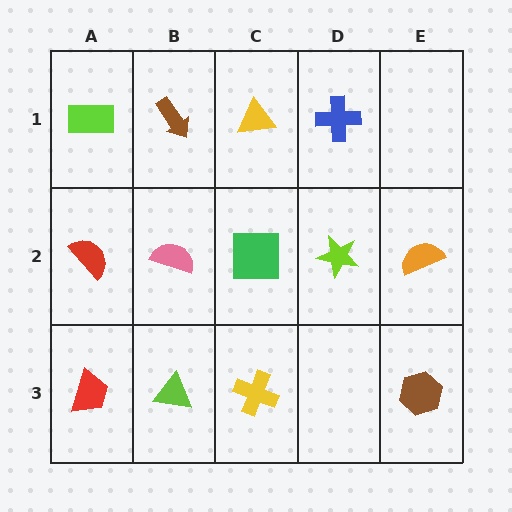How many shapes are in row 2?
5 shapes.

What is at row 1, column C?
A yellow triangle.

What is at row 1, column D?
A blue cross.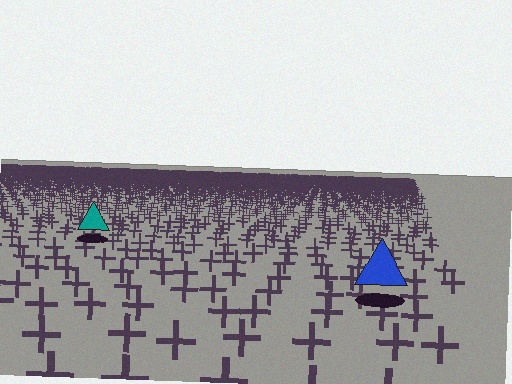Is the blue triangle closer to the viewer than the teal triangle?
Yes. The blue triangle is closer — you can tell from the texture gradient: the ground texture is coarser near it.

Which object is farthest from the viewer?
The teal triangle is farthest from the viewer. It appears smaller and the ground texture around it is denser.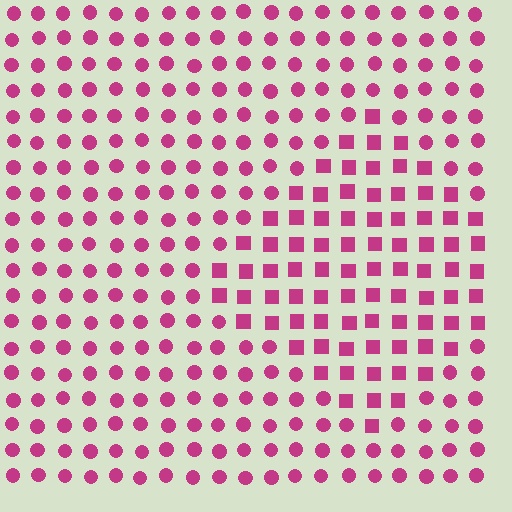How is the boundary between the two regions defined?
The boundary is defined by a change in element shape: squares inside vs. circles outside. All elements share the same color and spacing.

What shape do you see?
I see a diamond.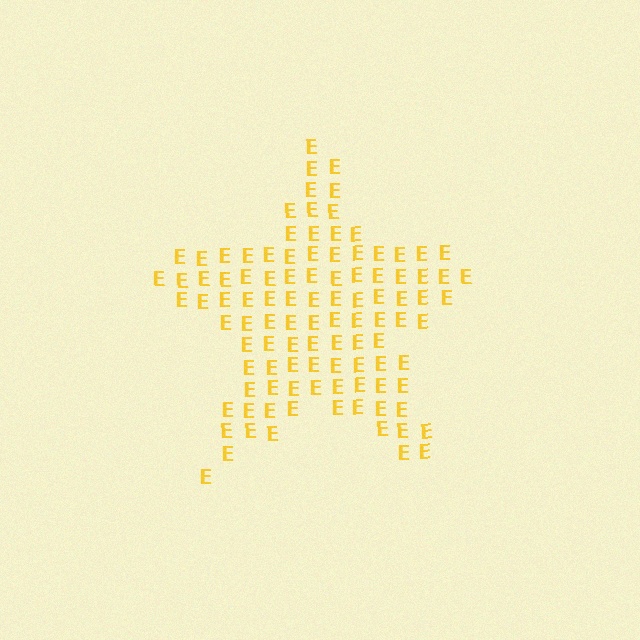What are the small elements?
The small elements are letter E's.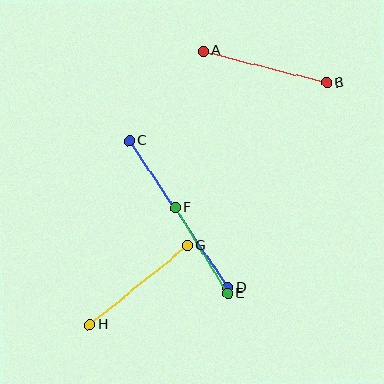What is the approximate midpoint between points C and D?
The midpoint is at approximately (178, 214) pixels.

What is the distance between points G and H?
The distance is approximately 126 pixels.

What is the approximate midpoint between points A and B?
The midpoint is at approximately (265, 67) pixels.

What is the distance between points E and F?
The distance is approximately 100 pixels.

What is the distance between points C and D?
The distance is approximately 177 pixels.